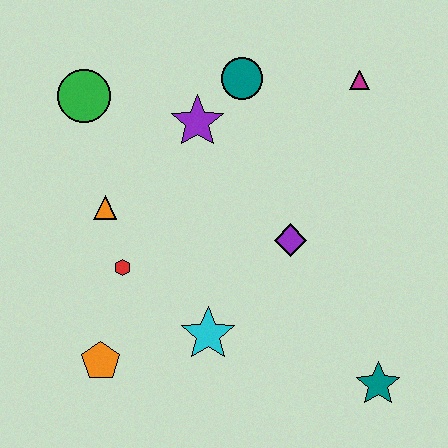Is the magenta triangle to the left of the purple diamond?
No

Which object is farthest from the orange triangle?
The teal star is farthest from the orange triangle.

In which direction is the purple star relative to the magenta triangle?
The purple star is to the left of the magenta triangle.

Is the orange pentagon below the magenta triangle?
Yes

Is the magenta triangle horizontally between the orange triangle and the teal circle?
No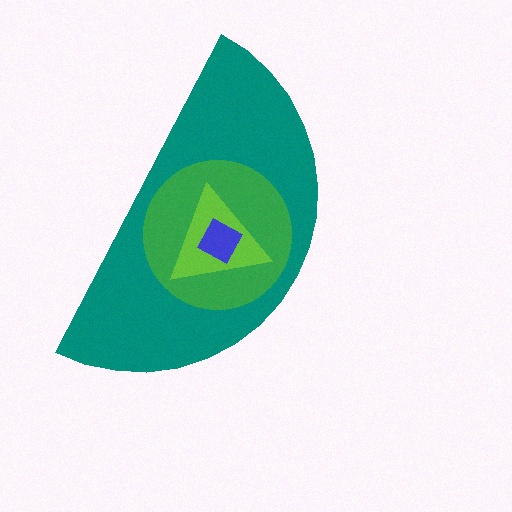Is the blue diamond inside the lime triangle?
Yes.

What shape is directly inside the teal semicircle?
The green circle.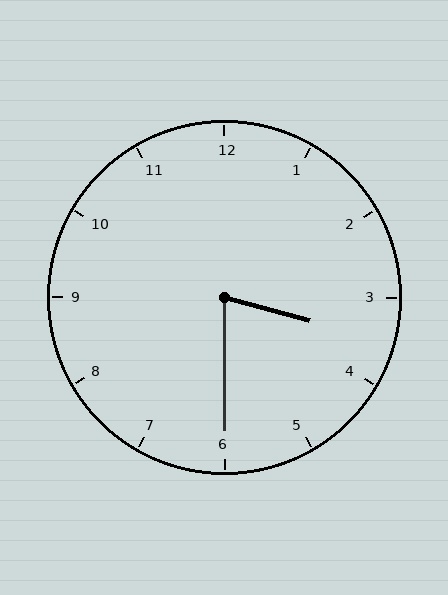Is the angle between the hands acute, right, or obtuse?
It is acute.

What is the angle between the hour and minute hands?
Approximately 75 degrees.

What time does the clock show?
3:30.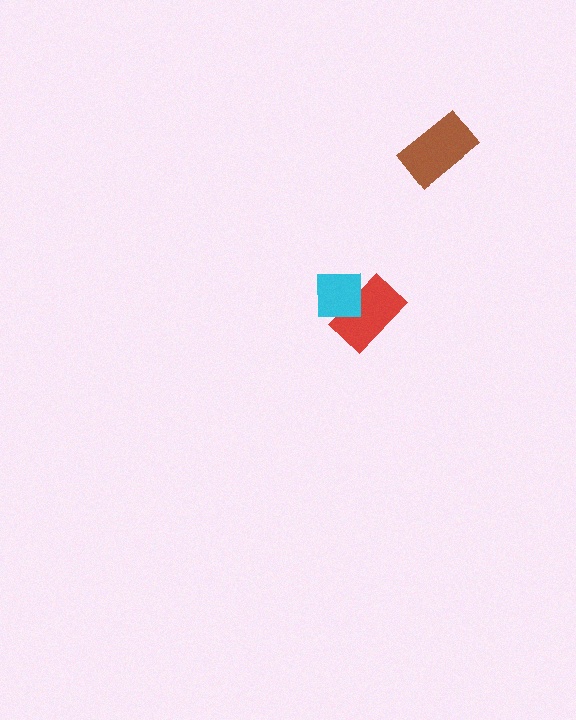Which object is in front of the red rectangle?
The cyan square is in front of the red rectangle.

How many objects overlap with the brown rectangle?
0 objects overlap with the brown rectangle.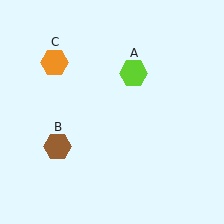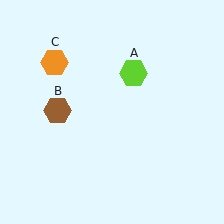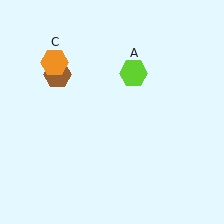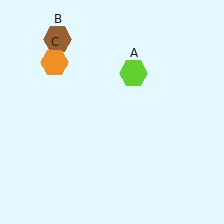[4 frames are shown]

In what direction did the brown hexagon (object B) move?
The brown hexagon (object B) moved up.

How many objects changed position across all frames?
1 object changed position: brown hexagon (object B).